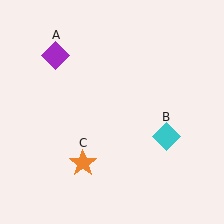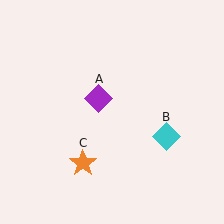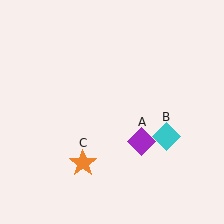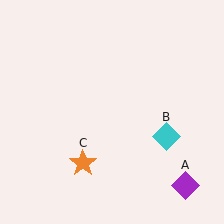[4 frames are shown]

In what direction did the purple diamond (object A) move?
The purple diamond (object A) moved down and to the right.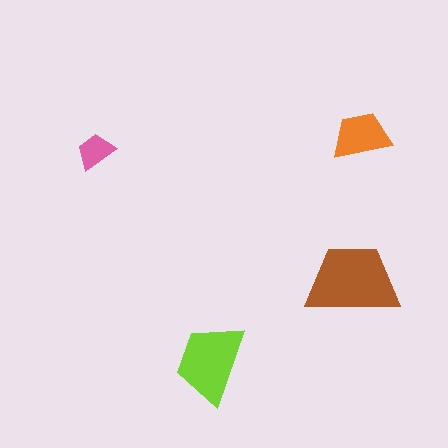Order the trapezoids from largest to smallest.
the brown one, the lime one, the orange one, the pink one.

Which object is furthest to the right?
The orange trapezoid is rightmost.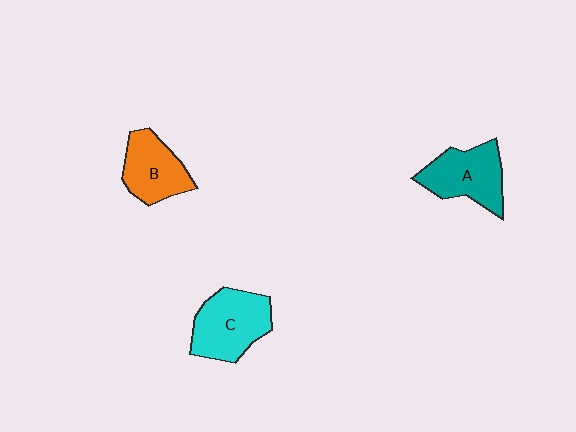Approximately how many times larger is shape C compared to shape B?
Approximately 1.2 times.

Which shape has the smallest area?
Shape B (orange).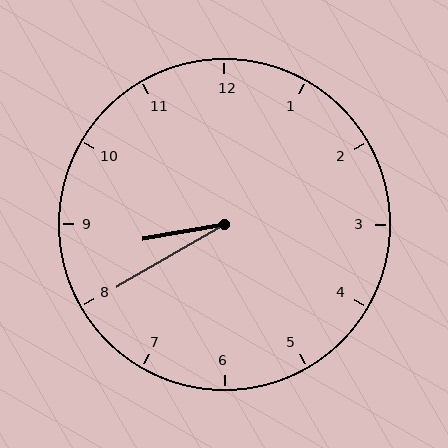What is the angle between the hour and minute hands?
Approximately 20 degrees.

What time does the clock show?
8:40.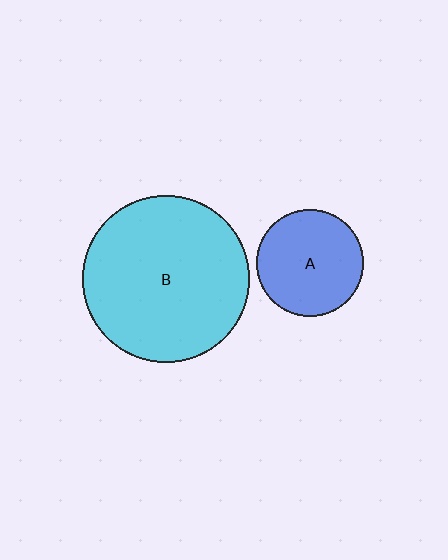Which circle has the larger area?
Circle B (cyan).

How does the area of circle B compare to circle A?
Approximately 2.5 times.